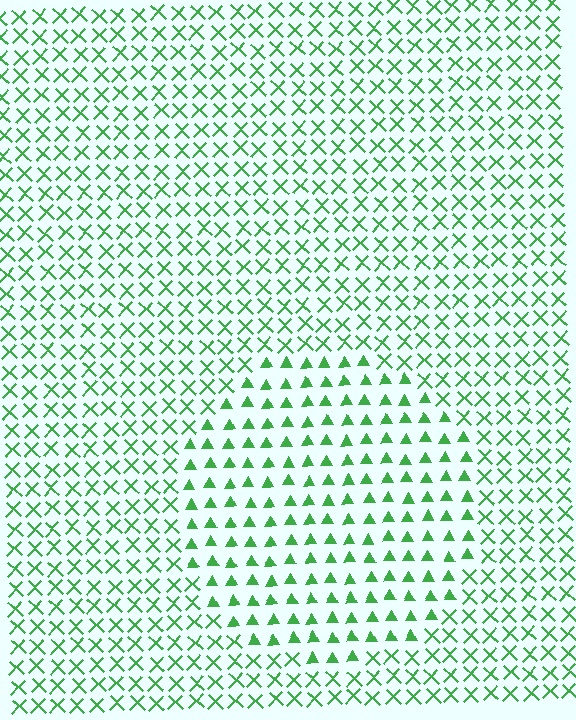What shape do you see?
I see a circle.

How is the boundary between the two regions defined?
The boundary is defined by a change in element shape: triangles inside vs. X marks outside. All elements share the same color and spacing.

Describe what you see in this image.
The image is filled with small green elements arranged in a uniform grid. A circle-shaped region contains triangles, while the surrounding area contains X marks. The boundary is defined purely by the change in element shape.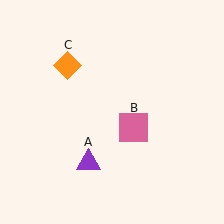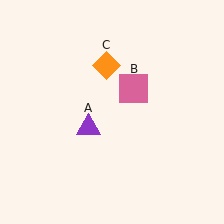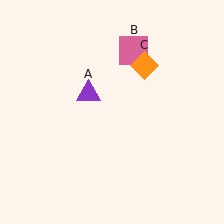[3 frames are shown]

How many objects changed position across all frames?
3 objects changed position: purple triangle (object A), pink square (object B), orange diamond (object C).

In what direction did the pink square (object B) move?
The pink square (object B) moved up.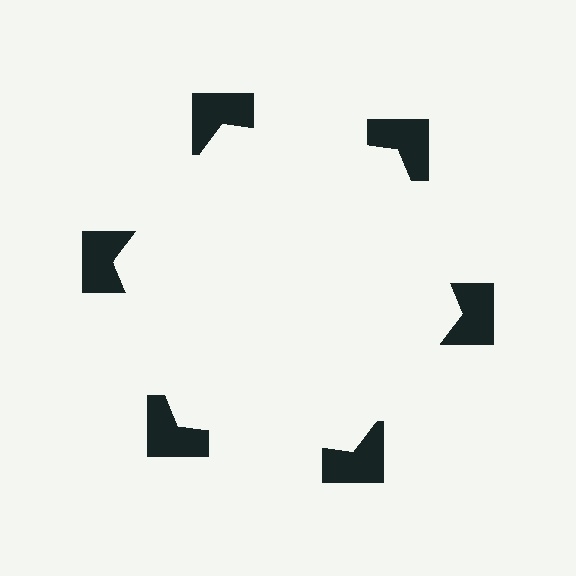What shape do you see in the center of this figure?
An illusory hexagon — its edges are inferred from the aligned wedge cuts in the notched squares, not physically drawn.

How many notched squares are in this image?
There are 6 — one at each vertex of the illusory hexagon.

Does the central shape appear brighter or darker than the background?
It typically appears slightly brighter than the background, even though no actual brightness change is drawn.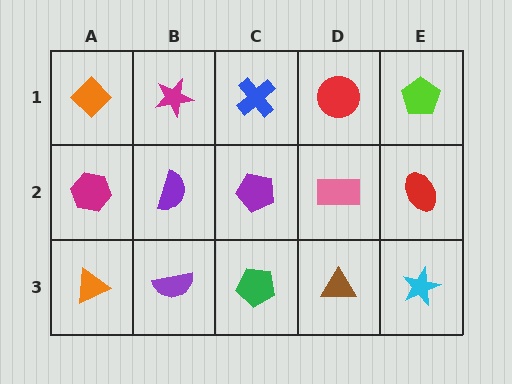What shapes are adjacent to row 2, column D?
A red circle (row 1, column D), a brown triangle (row 3, column D), a purple pentagon (row 2, column C), a red ellipse (row 2, column E).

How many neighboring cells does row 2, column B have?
4.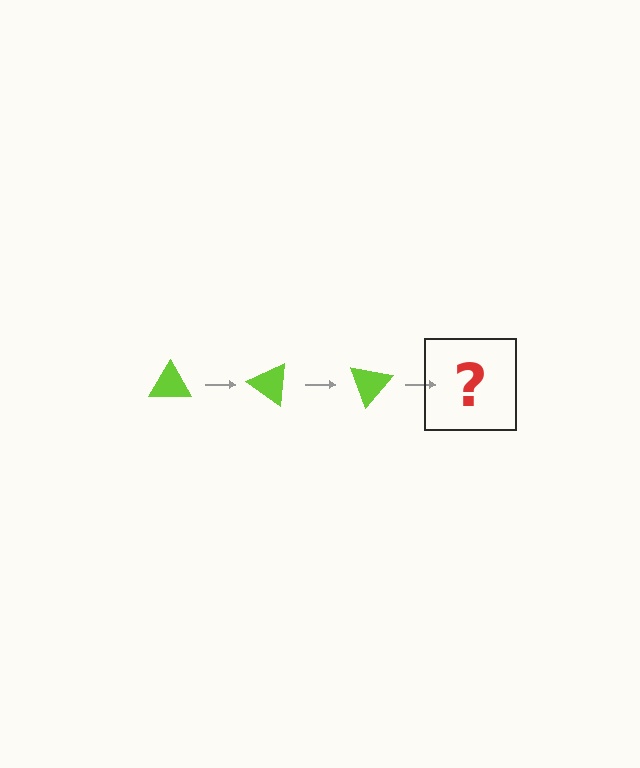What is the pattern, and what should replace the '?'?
The pattern is that the triangle rotates 35 degrees each step. The '?' should be a lime triangle rotated 105 degrees.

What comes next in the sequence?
The next element should be a lime triangle rotated 105 degrees.